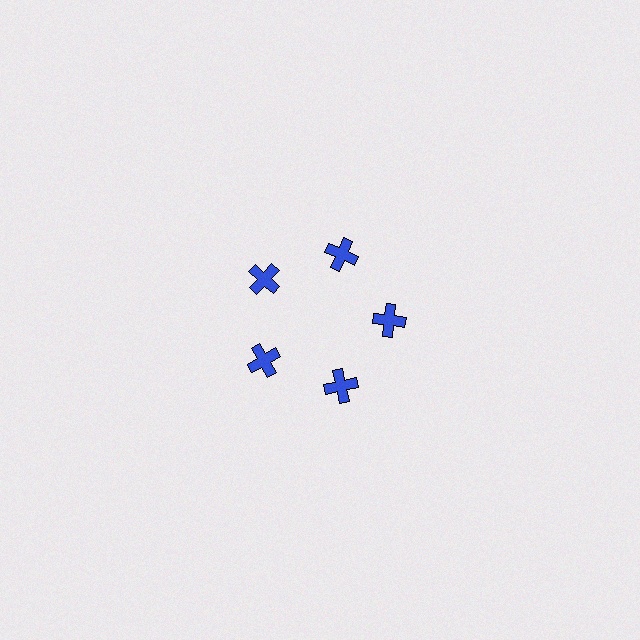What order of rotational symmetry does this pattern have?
This pattern has 5-fold rotational symmetry.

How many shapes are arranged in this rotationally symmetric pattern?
There are 5 shapes, arranged in 5 groups of 1.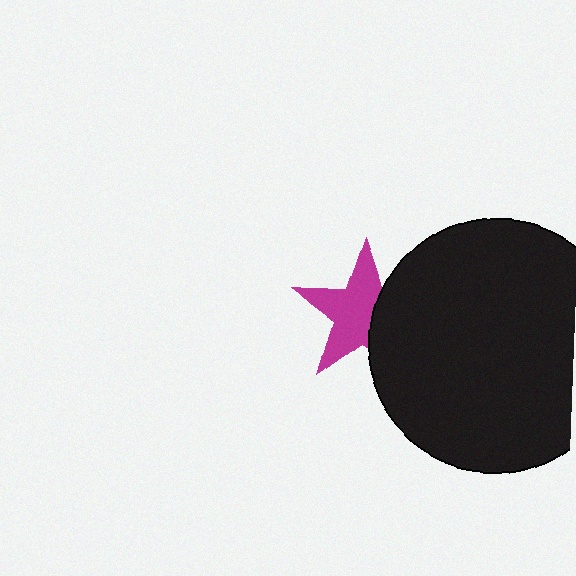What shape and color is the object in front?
The object in front is a black circle.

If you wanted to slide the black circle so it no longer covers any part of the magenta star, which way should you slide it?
Slide it right — that is the most direct way to separate the two shapes.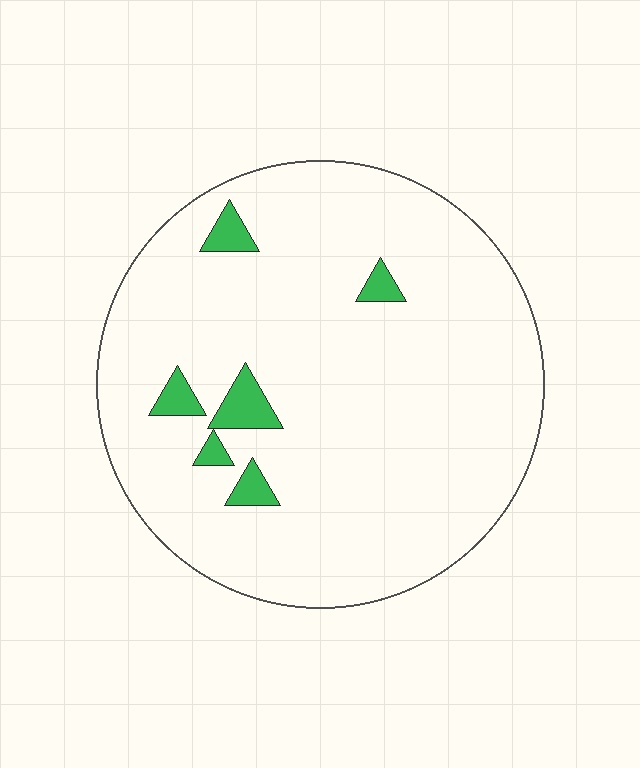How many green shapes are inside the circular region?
6.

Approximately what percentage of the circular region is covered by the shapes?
Approximately 5%.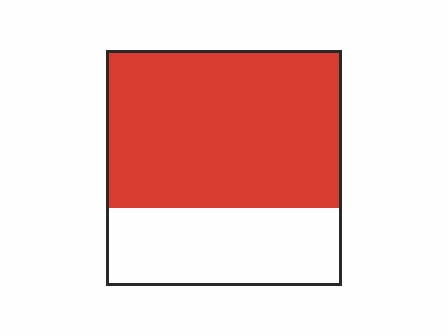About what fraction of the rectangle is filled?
About two thirds (2/3).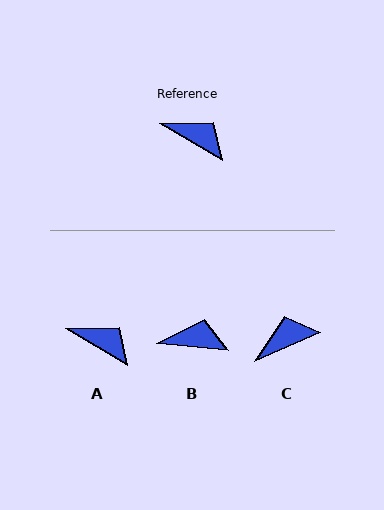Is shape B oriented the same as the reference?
No, it is off by about 25 degrees.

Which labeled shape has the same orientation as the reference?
A.